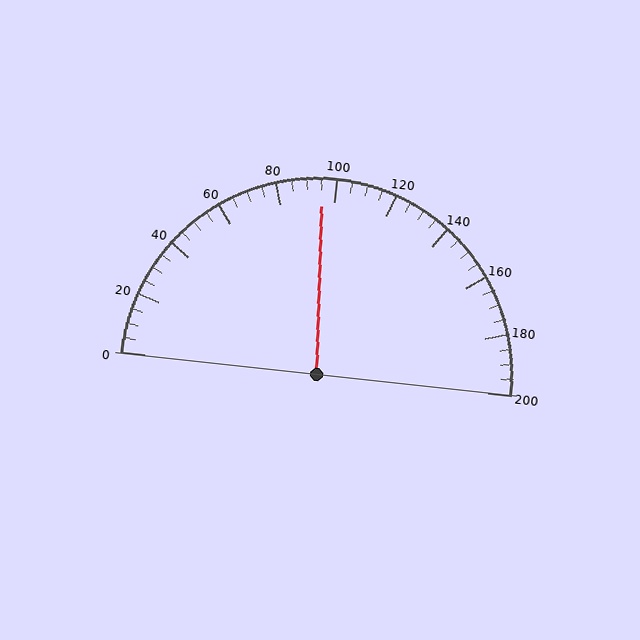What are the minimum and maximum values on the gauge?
The gauge ranges from 0 to 200.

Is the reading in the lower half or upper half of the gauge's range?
The reading is in the lower half of the range (0 to 200).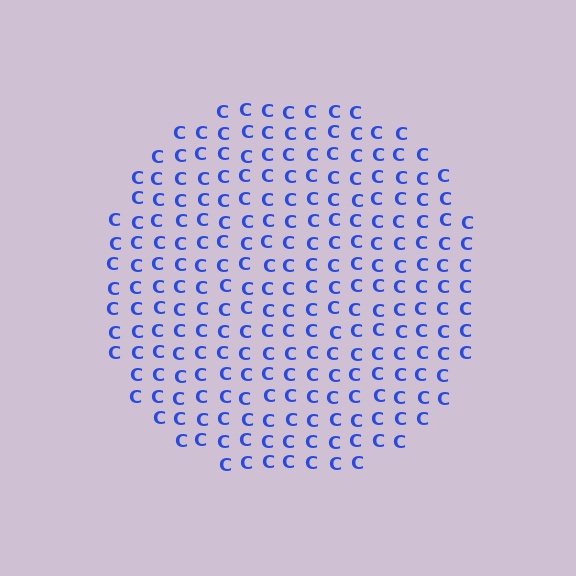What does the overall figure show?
The overall figure shows a circle.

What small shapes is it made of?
It is made of small letter C's.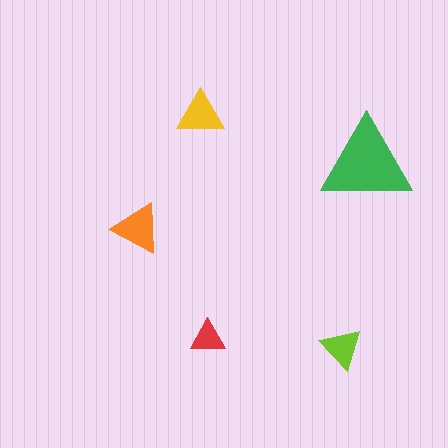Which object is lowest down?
The lime triangle is bottommost.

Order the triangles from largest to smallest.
the green one, the orange one, the yellow one, the lime one, the red one.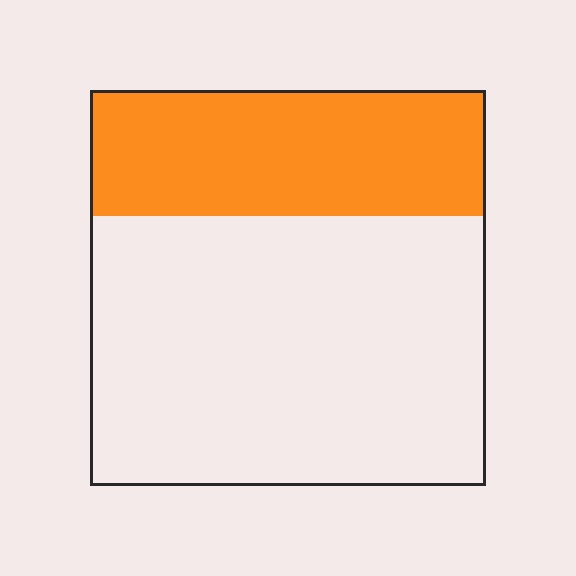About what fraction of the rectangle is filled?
About one third (1/3).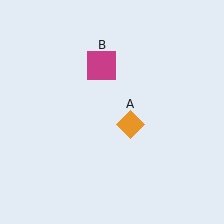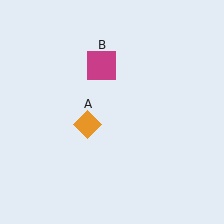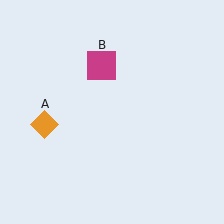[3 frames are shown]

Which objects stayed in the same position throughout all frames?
Magenta square (object B) remained stationary.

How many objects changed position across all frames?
1 object changed position: orange diamond (object A).